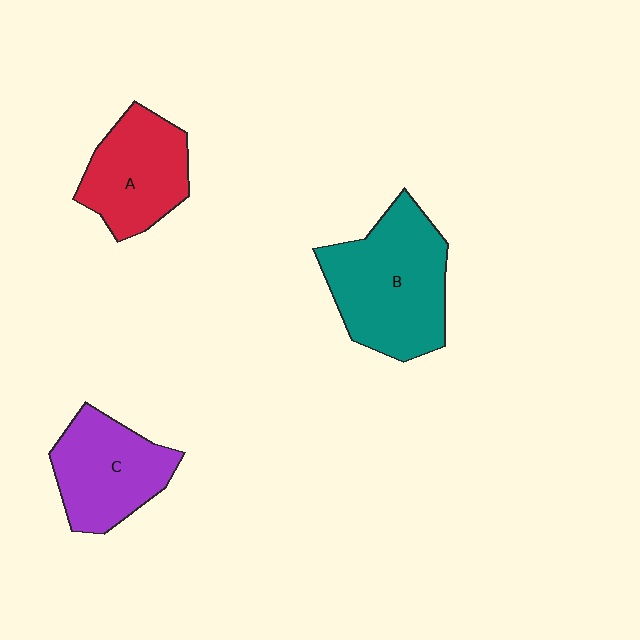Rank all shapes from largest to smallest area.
From largest to smallest: B (teal), C (purple), A (red).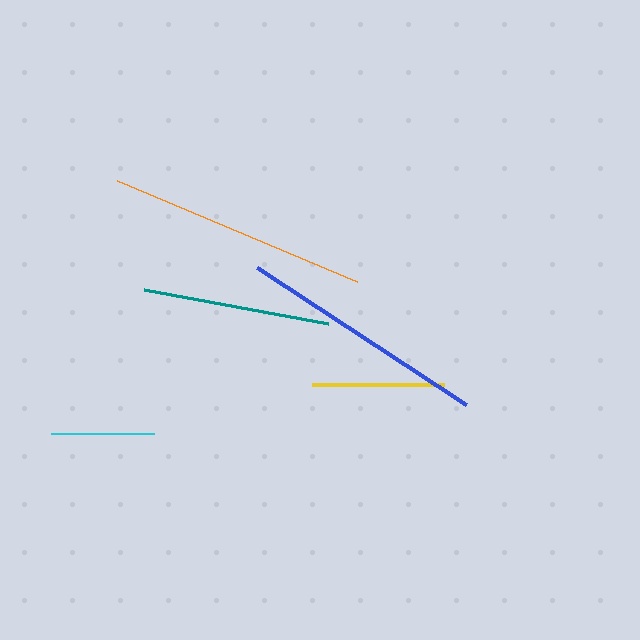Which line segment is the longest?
The orange line is the longest at approximately 261 pixels.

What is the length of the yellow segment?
The yellow segment is approximately 132 pixels long.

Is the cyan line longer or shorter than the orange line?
The orange line is longer than the cyan line.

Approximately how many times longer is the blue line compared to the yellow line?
The blue line is approximately 1.9 times the length of the yellow line.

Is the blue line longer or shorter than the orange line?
The orange line is longer than the blue line.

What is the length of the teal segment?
The teal segment is approximately 188 pixels long.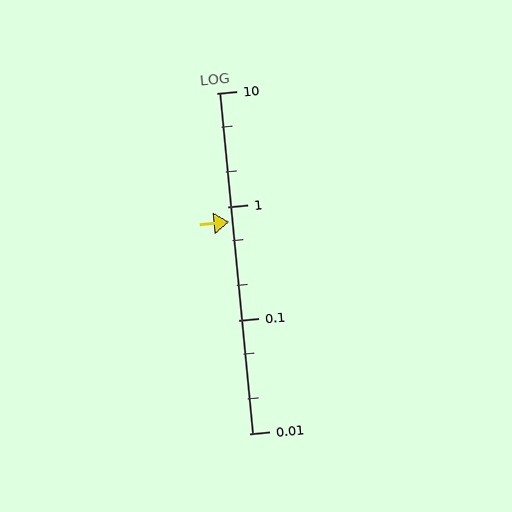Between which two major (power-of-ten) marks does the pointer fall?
The pointer is between 0.1 and 1.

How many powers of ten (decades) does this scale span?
The scale spans 3 decades, from 0.01 to 10.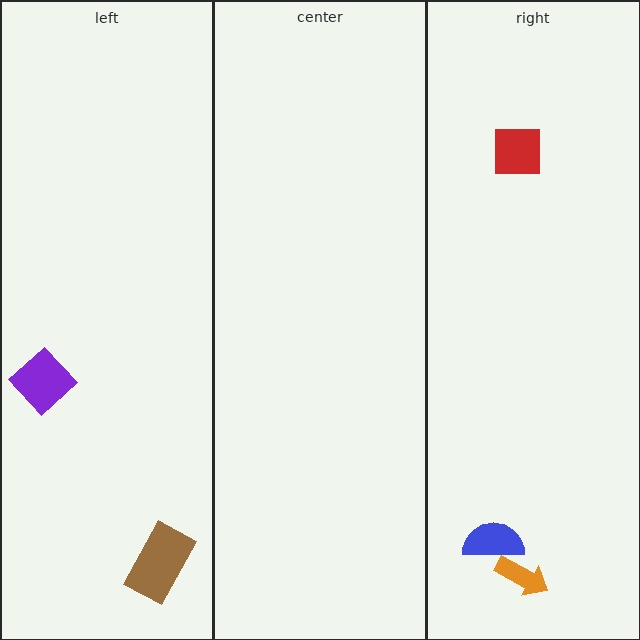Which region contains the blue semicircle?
The right region.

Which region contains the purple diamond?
The left region.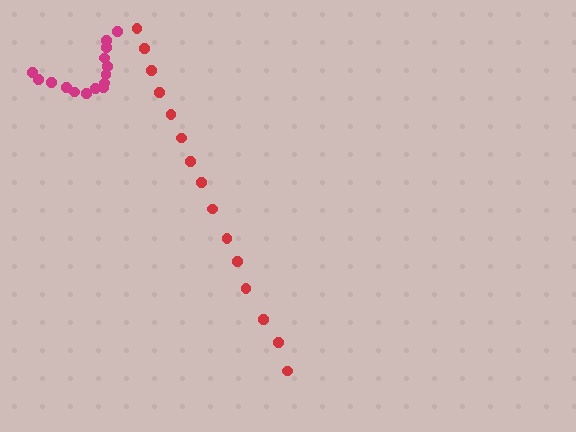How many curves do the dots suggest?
There are 2 distinct paths.